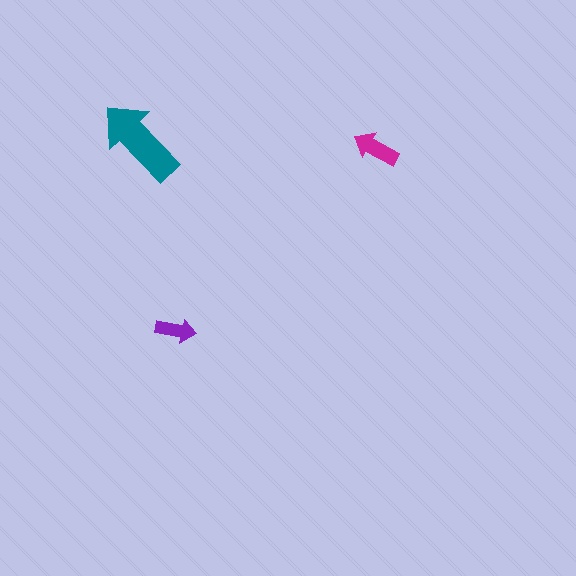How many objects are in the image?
There are 3 objects in the image.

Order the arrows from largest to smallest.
the teal one, the magenta one, the purple one.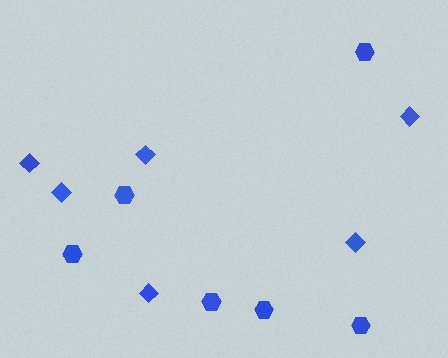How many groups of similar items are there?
There are 2 groups: one group of hexagons (6) and one group of diamonds (6).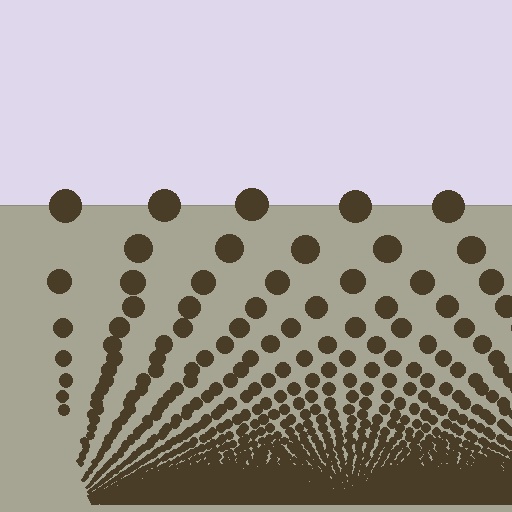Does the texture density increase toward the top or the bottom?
Density increases toward the bottom.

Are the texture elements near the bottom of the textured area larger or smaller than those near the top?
Smaller. The gradient is inverted — elements near the bottom are smaller and denser.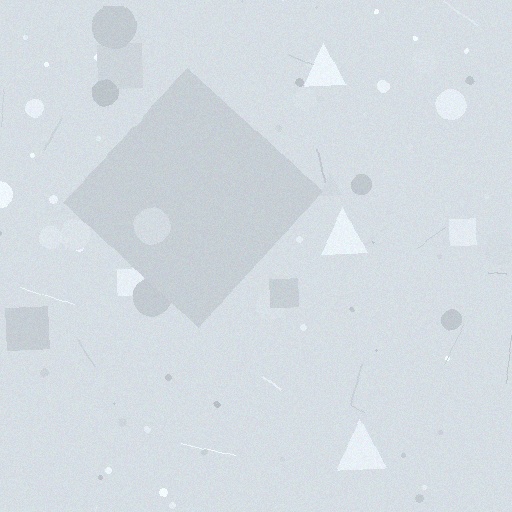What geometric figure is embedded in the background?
A diamond is embedded in the background.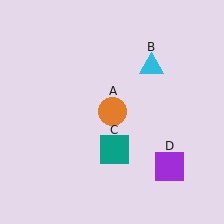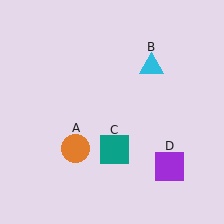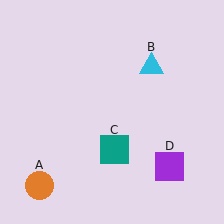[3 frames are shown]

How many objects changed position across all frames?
1 object changed position: orange circle (object A).